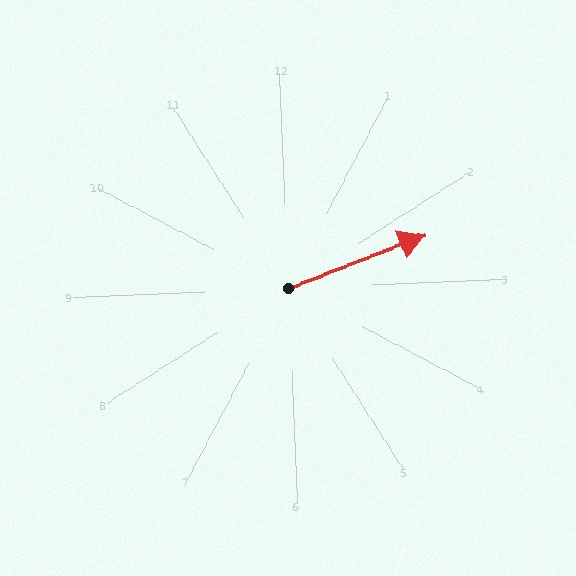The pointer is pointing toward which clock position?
Roughly 2 o'clock.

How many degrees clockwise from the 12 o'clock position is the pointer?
Approximately 71 degrees.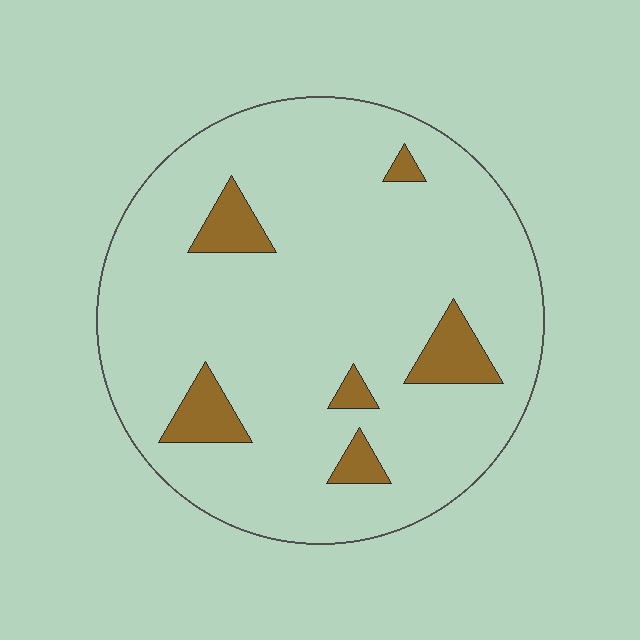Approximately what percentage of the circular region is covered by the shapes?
Approximately 10%.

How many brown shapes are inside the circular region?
6.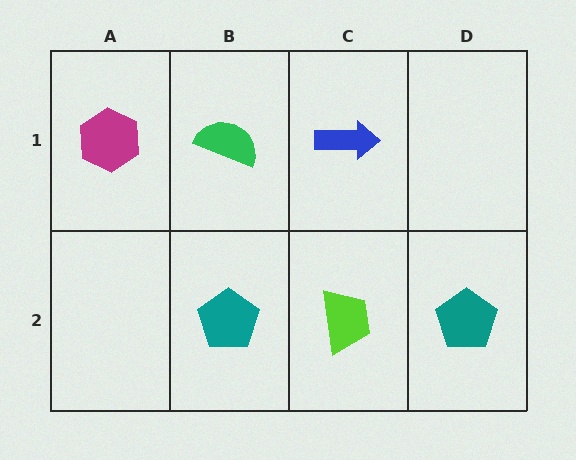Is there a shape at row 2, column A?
No, that cell is empty.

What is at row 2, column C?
A lime trapezoid.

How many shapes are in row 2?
3 shapes.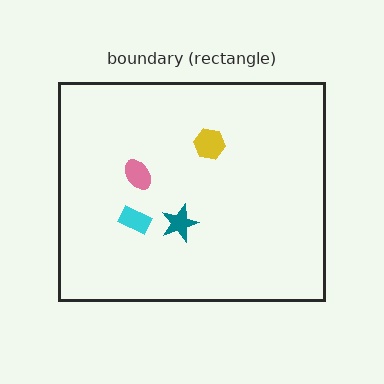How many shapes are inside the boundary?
4 inside, 0 outside.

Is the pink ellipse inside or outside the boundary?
Inside.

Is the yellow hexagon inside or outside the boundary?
Inside.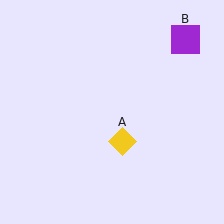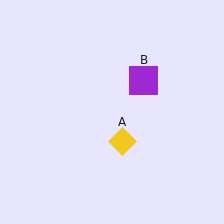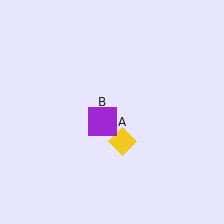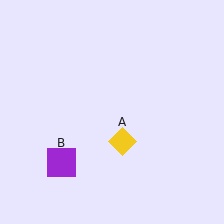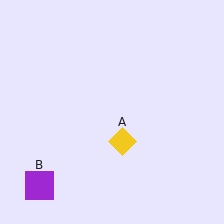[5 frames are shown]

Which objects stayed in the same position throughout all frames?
Yellow diamond (object A) remained stationary.